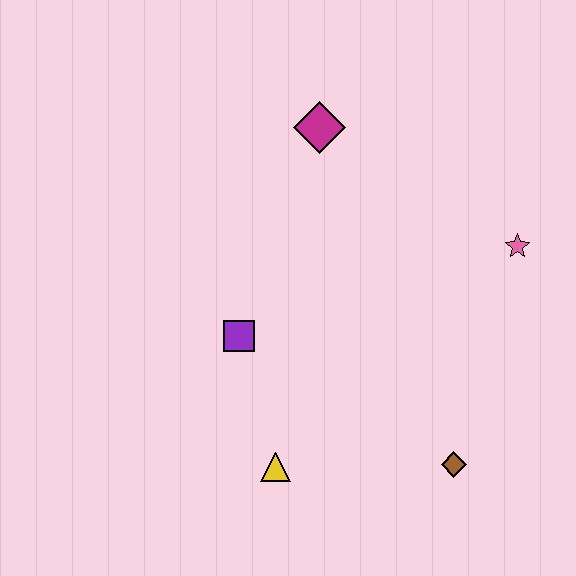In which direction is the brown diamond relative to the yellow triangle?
The brown diamond is to the right of the yellow triangle.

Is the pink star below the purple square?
No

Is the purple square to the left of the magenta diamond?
Yes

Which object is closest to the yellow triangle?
The purple square is closest to the yellow triangle.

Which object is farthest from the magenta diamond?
The brown diamond is farthest from the magenta diamond.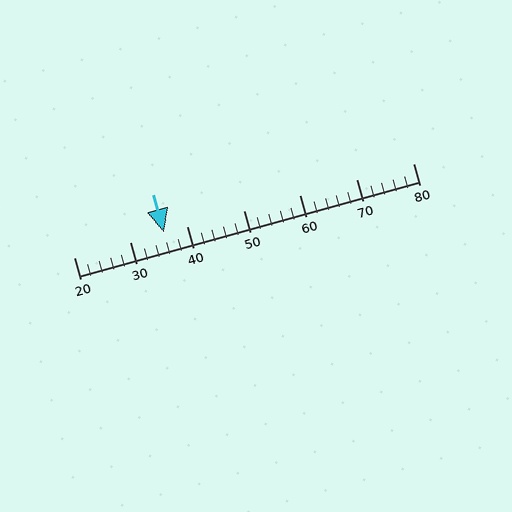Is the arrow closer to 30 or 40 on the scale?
The arrow is closer to 40.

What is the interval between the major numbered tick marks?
The major tick marks are spaced 10 units apart.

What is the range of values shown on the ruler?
The ruler shows values from 20 to 80.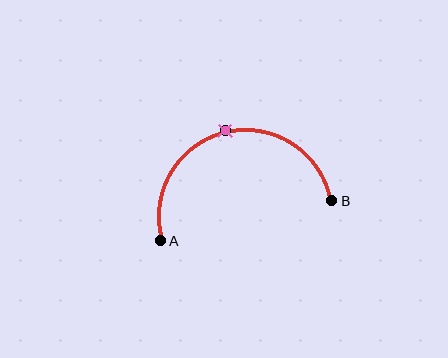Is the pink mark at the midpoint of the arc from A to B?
Yes. The pink mark lies on the arc at equal arc-length from both A and B — it is the arc midpoint.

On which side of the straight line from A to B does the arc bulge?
The arc bulges above the straight line connecting A and B.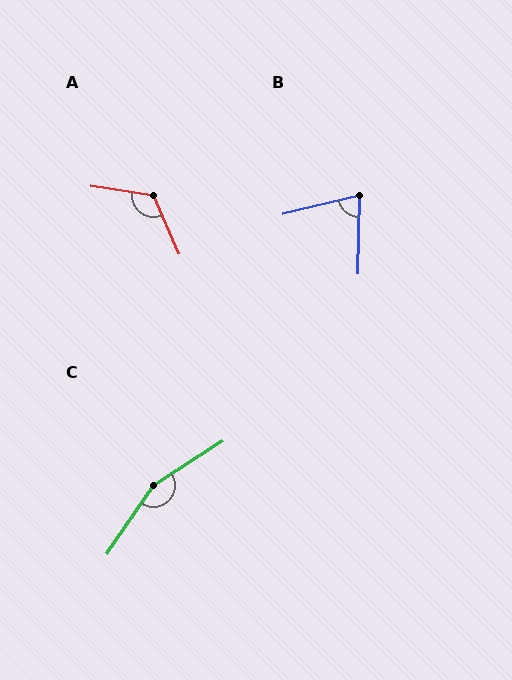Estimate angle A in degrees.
Approximately 121 degrees.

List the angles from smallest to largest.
B (75°), A (121°), C (157°).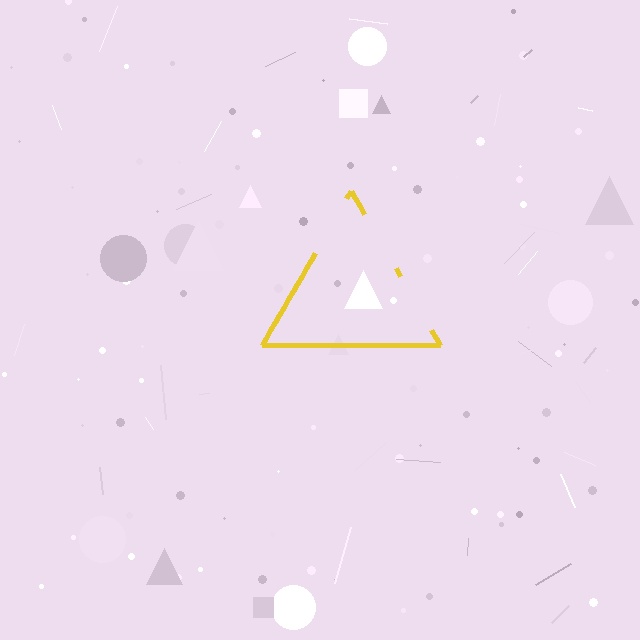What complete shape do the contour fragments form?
The contour fragments form a triangle.